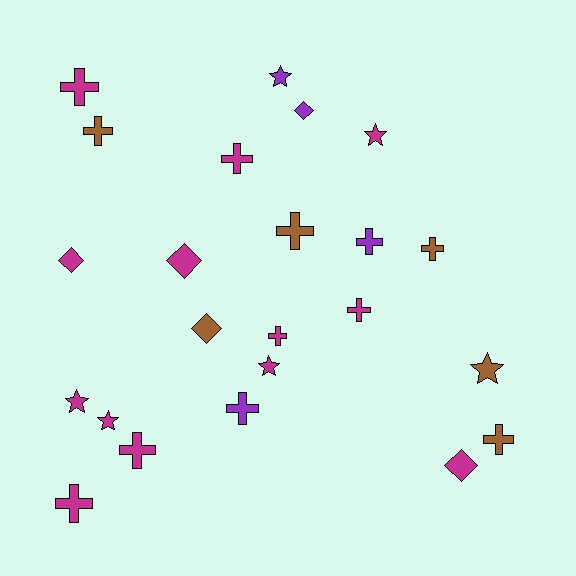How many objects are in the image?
There are 23 objects.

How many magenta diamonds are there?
There are 3 magenta diamonds.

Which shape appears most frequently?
Cross, with 12 objects.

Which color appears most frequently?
Magenta, with 13 objects.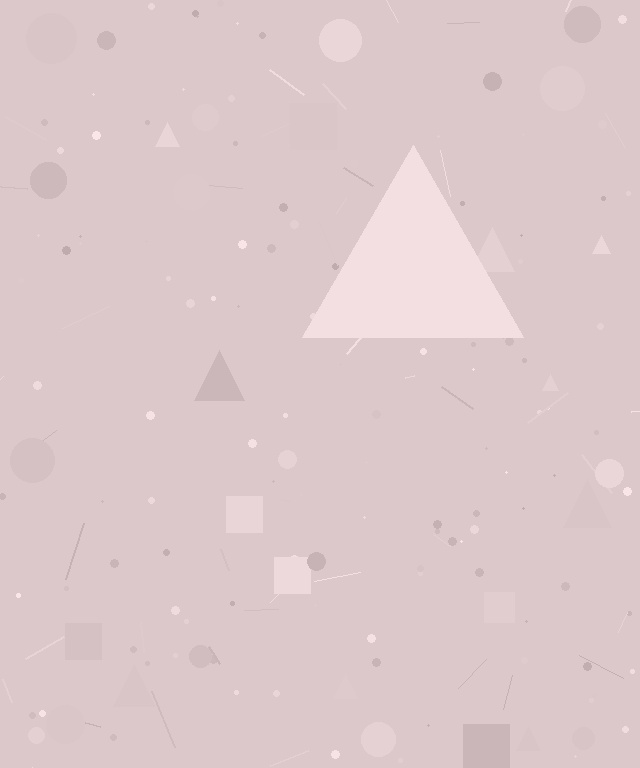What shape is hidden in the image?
A triangle is hidden in the image.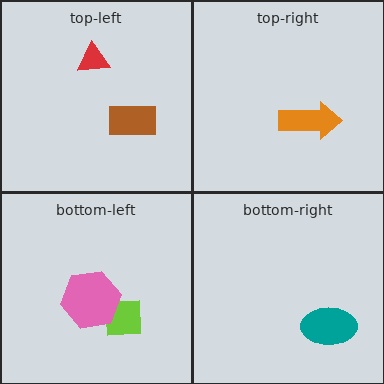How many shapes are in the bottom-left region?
2.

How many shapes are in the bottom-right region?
1.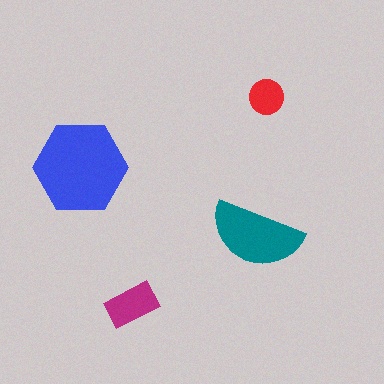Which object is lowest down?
The magenta rectangle is bottommost.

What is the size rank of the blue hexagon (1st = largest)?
1st.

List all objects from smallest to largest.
The red circle, the magenta rectangle, the teal semicircle, the blue hexagon.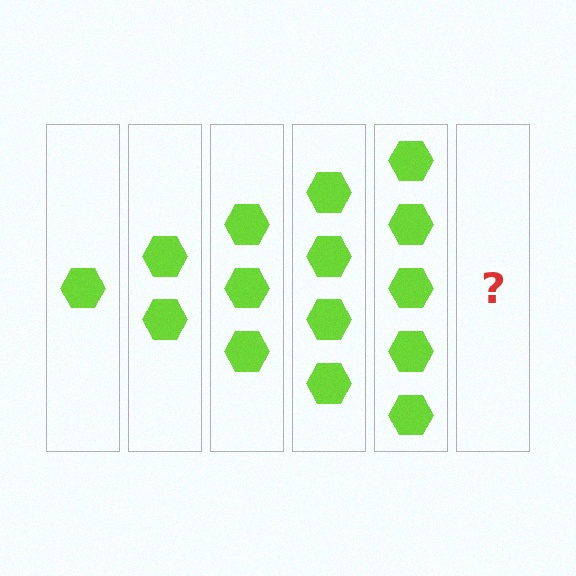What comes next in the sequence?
The next element should be 6 hexagons.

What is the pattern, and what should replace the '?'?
The pattern is that each step adds one more hexagon. The '?' should be 6 hexagons.